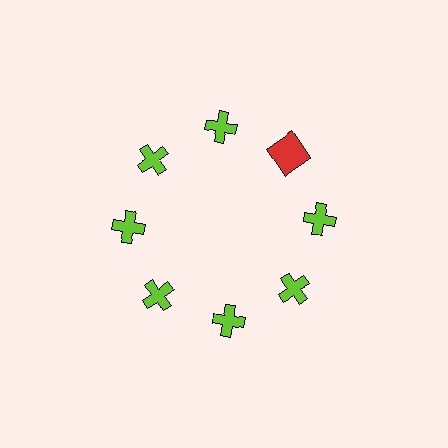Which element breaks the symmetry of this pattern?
The red square at roughly the 2 o'clock position breaks the symmetry. All other shapes are lime crosses.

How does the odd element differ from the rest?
It differs in both color (red instead of lime) and shape (square instead of cross).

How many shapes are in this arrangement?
There are 8 shapes arranged in a ring pattern.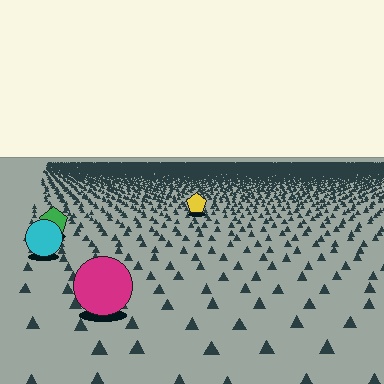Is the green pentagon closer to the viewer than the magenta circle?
No. The magenta circle is closer — you can tell from the texture gradient: the ground texture is coarser near it.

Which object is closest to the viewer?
The magenta circle is closest. The texture marks near it are larger and more spread out.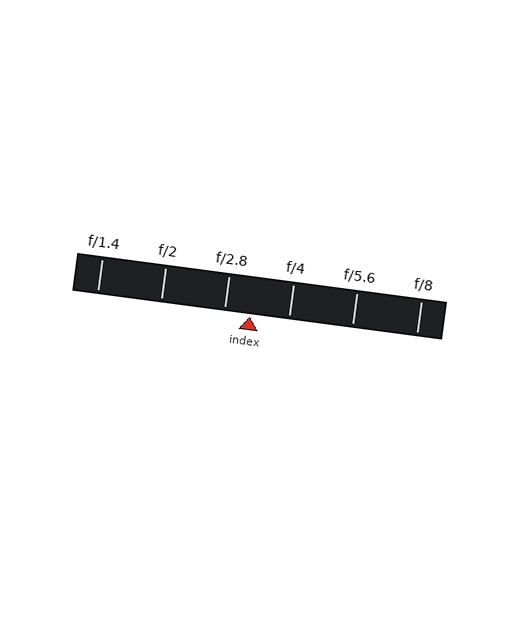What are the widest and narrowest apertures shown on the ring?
The widest aperture shown is f/1.4 and the narrowest is f/8.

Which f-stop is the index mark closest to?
The index mark is closest to f/2.8.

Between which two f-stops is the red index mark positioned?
The index mark is between f/2.8 and f/4.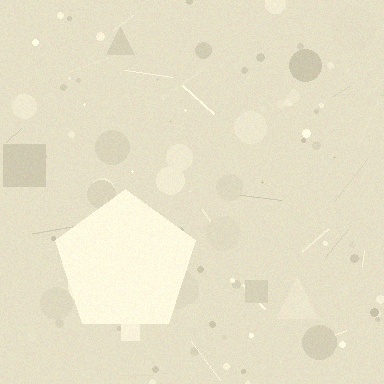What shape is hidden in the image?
A pentagon is hidden in the image.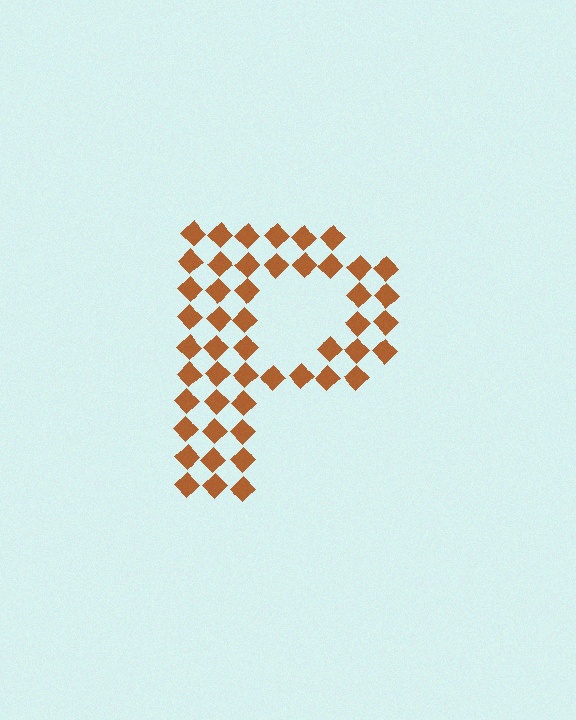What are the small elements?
The small elements are diamonds.